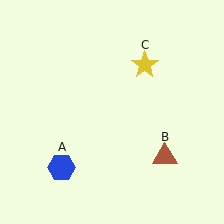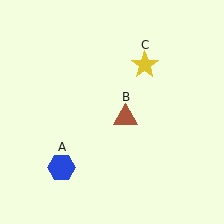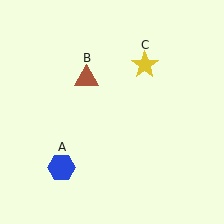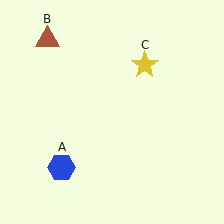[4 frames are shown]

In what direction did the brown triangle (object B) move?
The brown triangle (object B) moved up and to the left.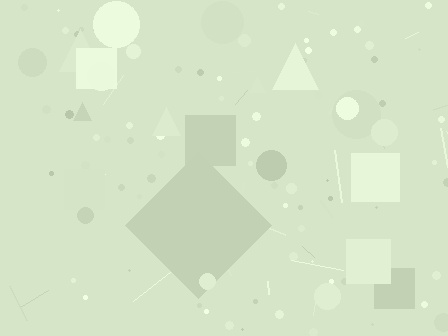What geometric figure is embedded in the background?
A diamond is embedded in the background.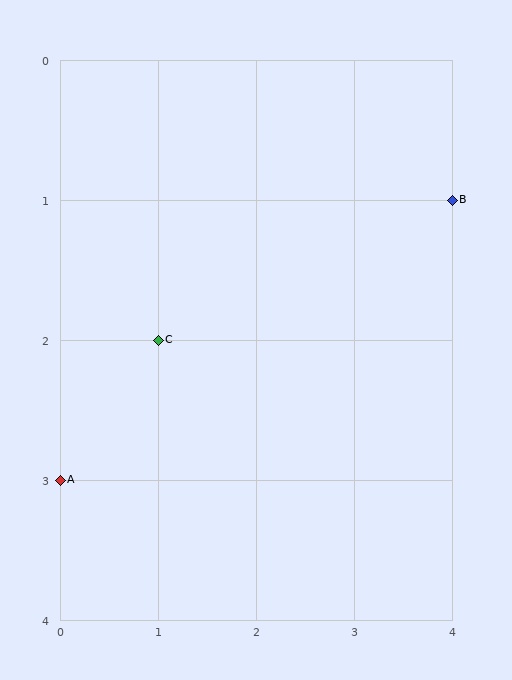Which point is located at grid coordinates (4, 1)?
Point B is at (4, 1).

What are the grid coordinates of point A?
Point A is at grid coordinates (0, 3).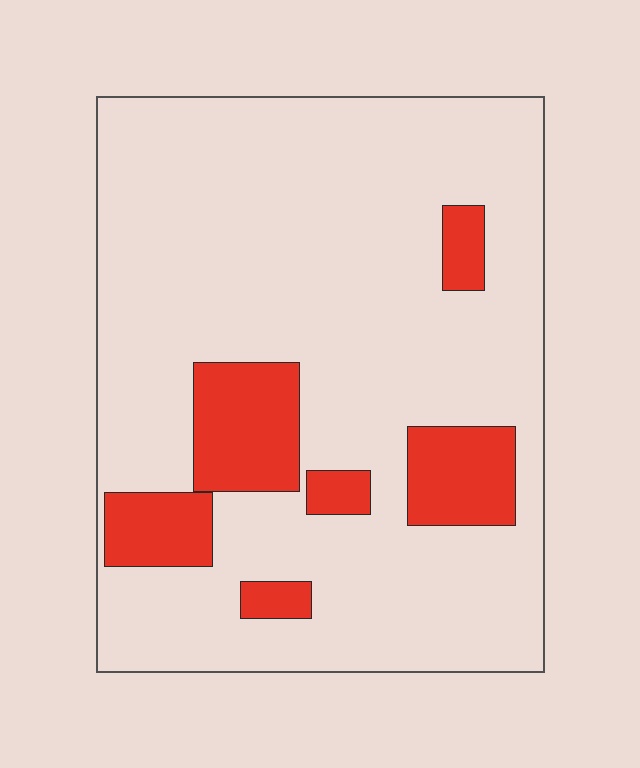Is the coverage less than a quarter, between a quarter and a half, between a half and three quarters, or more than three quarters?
Less than a quarter.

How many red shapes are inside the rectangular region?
6.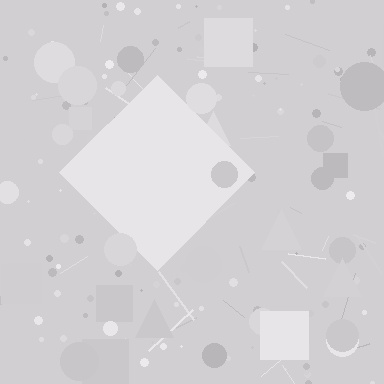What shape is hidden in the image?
A diamond is hidden in the image.